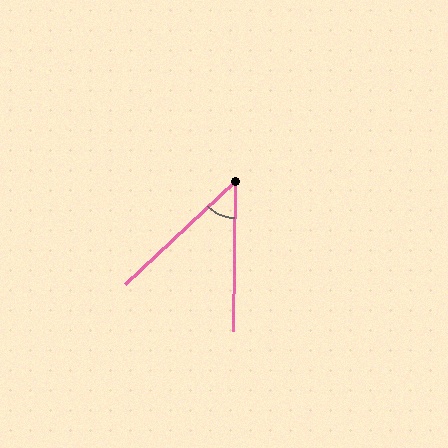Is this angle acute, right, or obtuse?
It is acute.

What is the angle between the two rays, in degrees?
Approximately 46 degrees.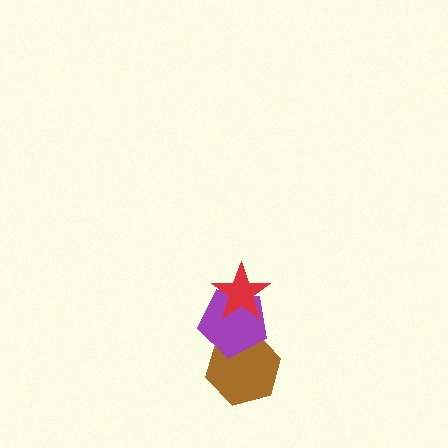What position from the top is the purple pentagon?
The purple pentagon is 2nd from the top.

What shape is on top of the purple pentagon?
The red star is on top of the purple pentagon.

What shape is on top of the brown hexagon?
The purple pentagon is on top of the brown hexagon.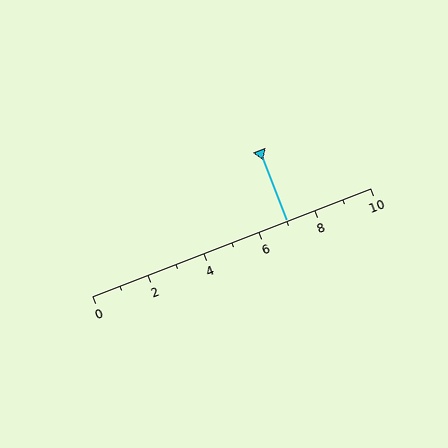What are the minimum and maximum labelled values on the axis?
The axis runs from 0 to 10.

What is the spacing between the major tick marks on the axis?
The major ticks are spaced 2 apart.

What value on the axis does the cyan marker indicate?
The marker indicates approximately 7.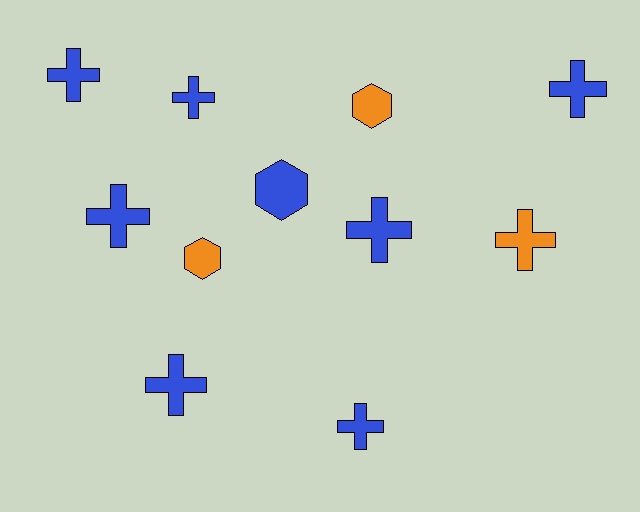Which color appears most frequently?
Blue, with 8 objects.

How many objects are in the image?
There are 11 objects.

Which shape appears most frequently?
Cross, with 8 objects.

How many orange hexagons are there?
There are 2 orange hexagons.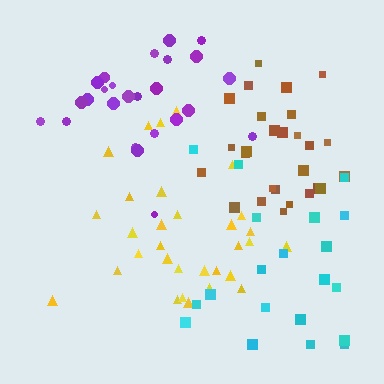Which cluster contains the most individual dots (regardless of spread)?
Yellow (31).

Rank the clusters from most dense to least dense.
purple, brown, yellow, cyan.